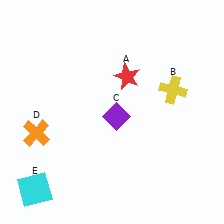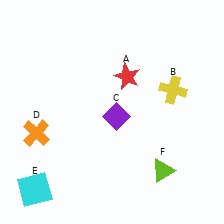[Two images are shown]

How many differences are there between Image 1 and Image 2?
There is 1 difference between the two images.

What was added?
A lime triangle (F) was added in Image 2.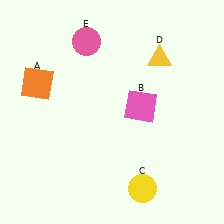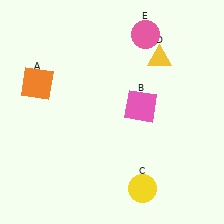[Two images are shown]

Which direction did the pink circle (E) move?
The pink circle (E) moved right.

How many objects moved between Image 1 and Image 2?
1 object moved between the two images.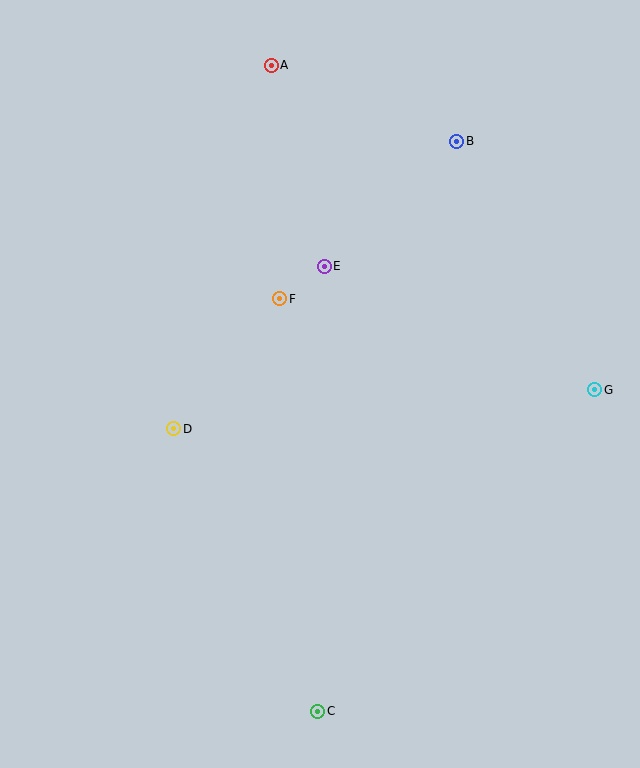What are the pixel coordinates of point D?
Point D is at (174, 429).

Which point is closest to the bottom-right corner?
Point C is closest to the bottom-right corner.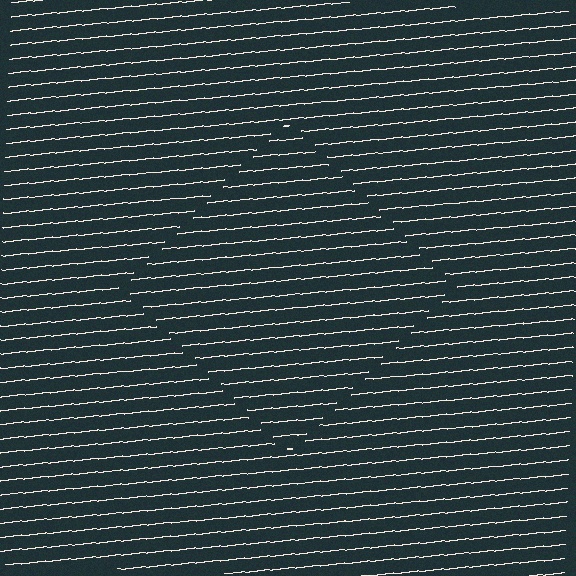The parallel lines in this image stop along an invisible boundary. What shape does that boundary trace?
An illusory square. The interior of the shape contains the same grating, shifted by half a period — the contour is defined by the phase discontinuity where line-ends from the inner and outer gratings abut.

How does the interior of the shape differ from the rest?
The interior of the shape contains the same grating, shifted by half a period — the contour is defined by the phase discontinuity where line-ends from the inner and outer gratings abut.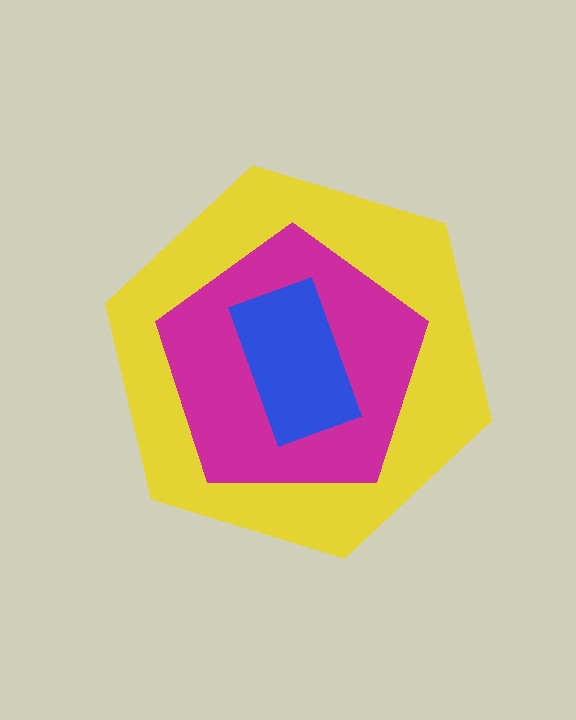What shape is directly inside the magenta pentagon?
The blue rectangle.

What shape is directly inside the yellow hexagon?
The magenta pentagon.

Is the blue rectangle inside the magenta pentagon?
Yes.